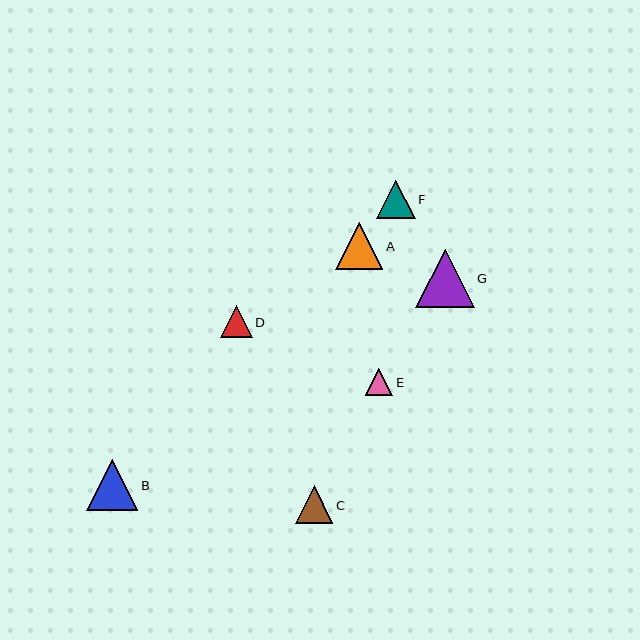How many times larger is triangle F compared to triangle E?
Triangle F is approximately 1.4 times the size of triangle E.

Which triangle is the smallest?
Triangle E is the smallest with a size of approximately 28 pixels.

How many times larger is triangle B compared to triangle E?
Triangle B is approximately 1.9 times the size of triangle E.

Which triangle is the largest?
Triangle G is the largest with a size of approximately 58 pixels.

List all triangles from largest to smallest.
From largest to smallest: G, B, A, F, C, D, E.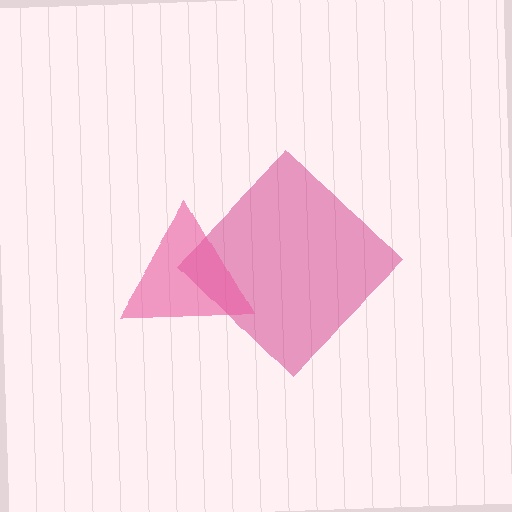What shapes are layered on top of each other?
The layered shapes are: a magenta diamond, a pink triangle.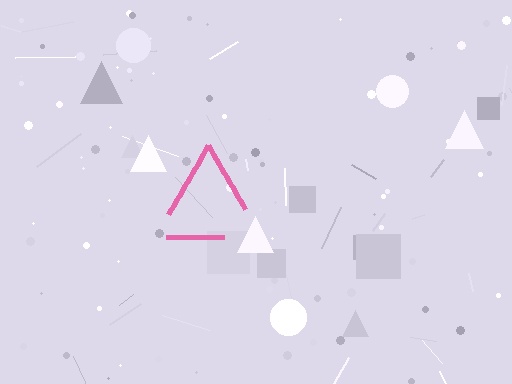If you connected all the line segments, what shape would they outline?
They would outline a triangle.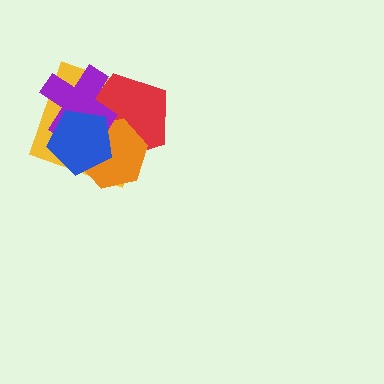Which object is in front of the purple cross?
The blue pentagon is in front of the purple cross.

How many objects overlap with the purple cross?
4 objects overlap with the purple cross.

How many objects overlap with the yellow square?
4 objects overlap with the yellow square.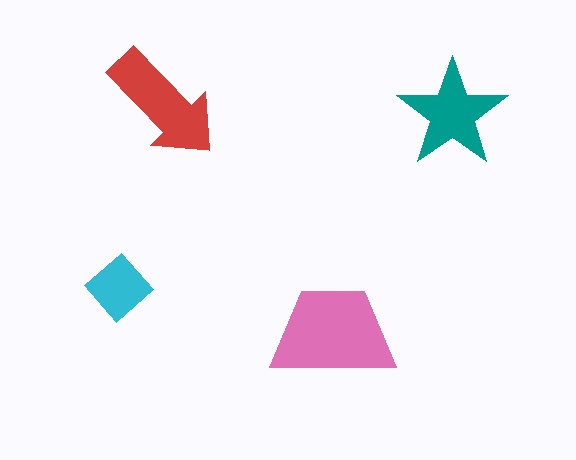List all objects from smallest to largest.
The cyan diamond, the teal star, the red arrow, the pink trapezoid.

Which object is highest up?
The red arrow is topmost.